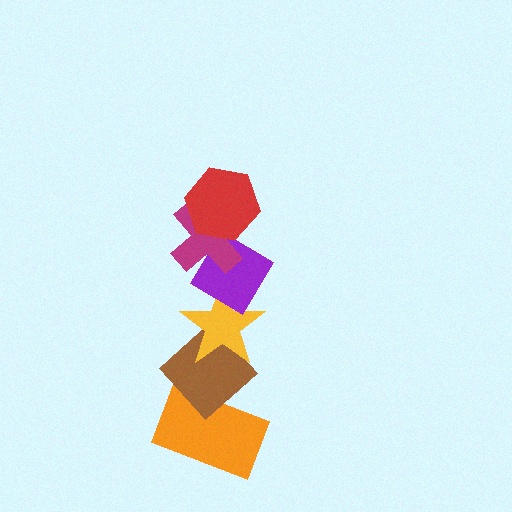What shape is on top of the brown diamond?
The yellow star is on top of the brown diamond.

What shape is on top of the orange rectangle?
The brown diamond is on top of the orange rectangle.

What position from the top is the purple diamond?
The purple diamond is 3rd from the top.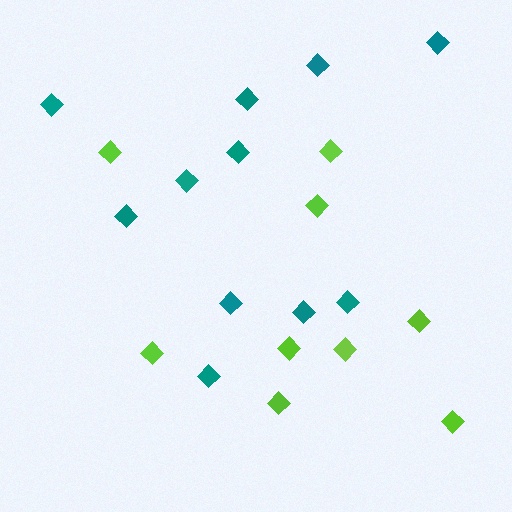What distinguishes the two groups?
There are 2 groups: one group of lime diamonds (9) and one group of teal diamonds (11).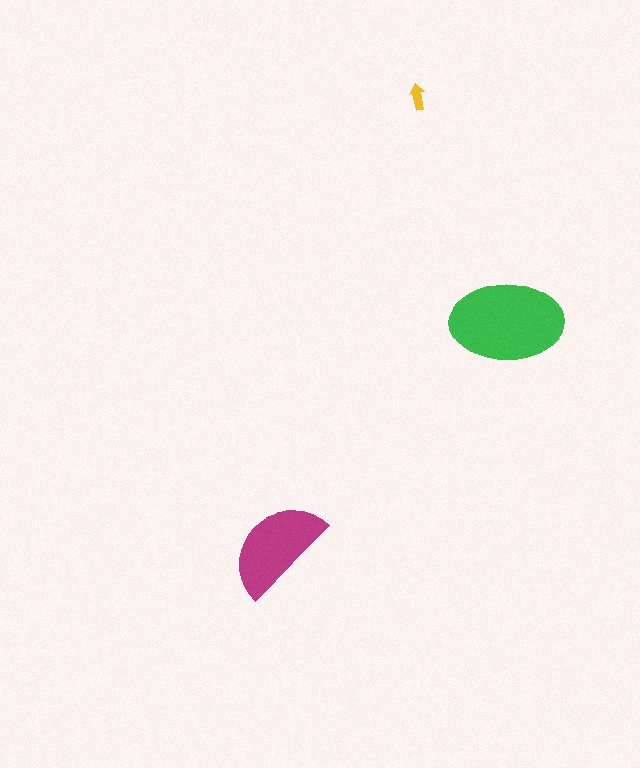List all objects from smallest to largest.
The yellow arrow, the magenta semicircle, the green ellipse.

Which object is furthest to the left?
The magenta semicircle is leftmost.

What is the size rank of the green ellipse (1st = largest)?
1st.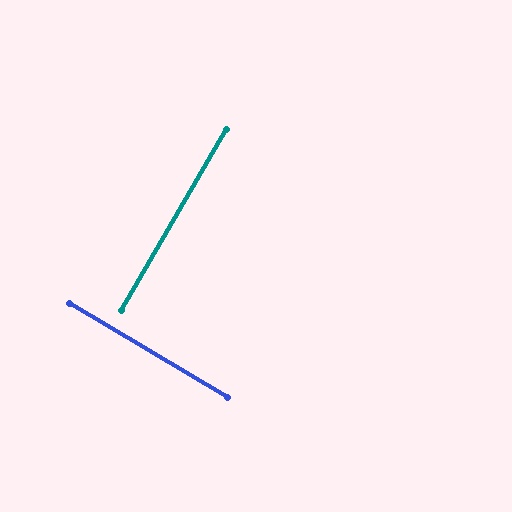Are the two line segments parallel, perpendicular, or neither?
Perpendicular — they meet at approximately 89°.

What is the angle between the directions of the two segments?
Approximately 89 degrees.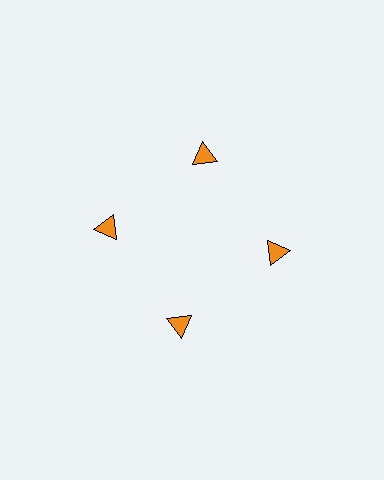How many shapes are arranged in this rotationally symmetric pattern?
There are 4 shapes, arranged in 4 groups of 1.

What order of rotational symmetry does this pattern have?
This pattern has 4-fold rotational symmetry.